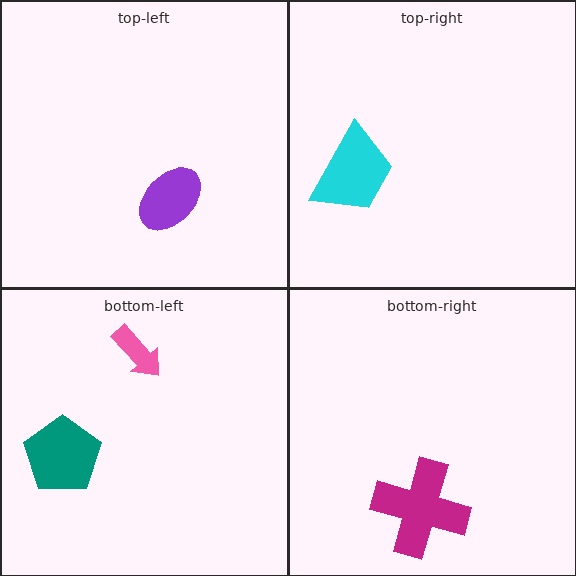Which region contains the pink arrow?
The bottom-left region.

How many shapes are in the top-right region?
1.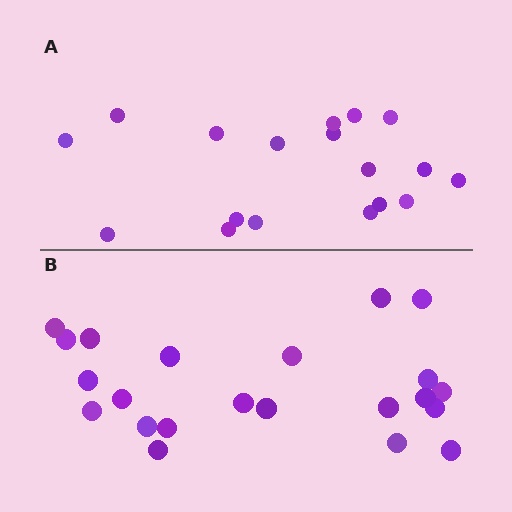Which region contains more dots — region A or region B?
Region B (the bottom region) has more dots.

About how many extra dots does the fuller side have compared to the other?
Region B has about 4 more dots than region A.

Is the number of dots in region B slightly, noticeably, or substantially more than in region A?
Region B has only slightly more — the two regions are fairly close. The ratio is roughly 1.2 to 1.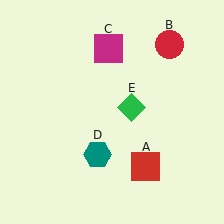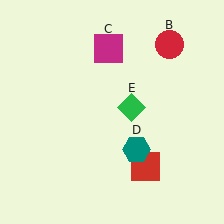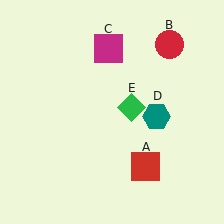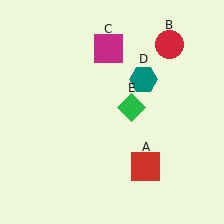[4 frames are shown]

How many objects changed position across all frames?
1 object changed position: teal hexagon (object D).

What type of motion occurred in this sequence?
The teal hexagon (object D) rotated counterclockwise around the center of the scene.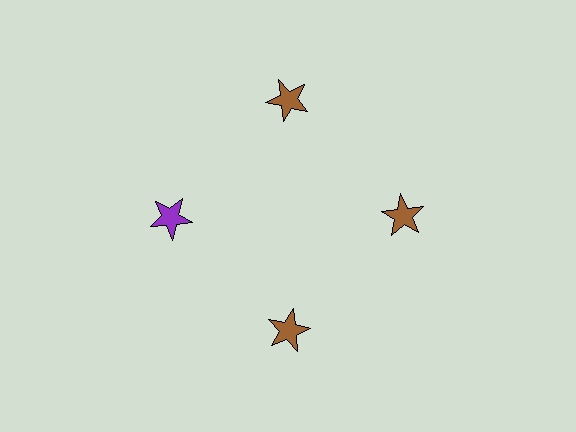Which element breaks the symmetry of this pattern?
The purple star at roughly the 9 o'clock position breaks the symmetry. All other shapes are brown stars.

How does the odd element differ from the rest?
It has a different color: purple instead of brown.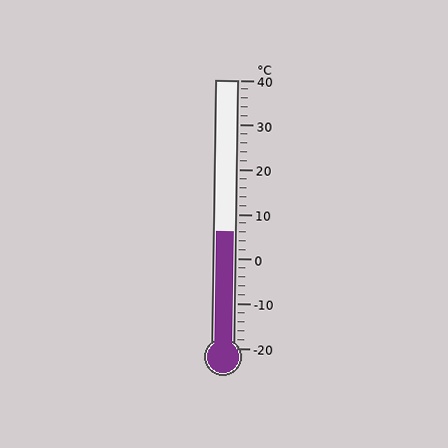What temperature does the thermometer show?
The thermometer shows approximately 6°C.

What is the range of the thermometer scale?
The thermometer scale ranges from -20°C to 40°C.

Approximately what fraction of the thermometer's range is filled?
The thermometer is filled to approximately 45% of its range.